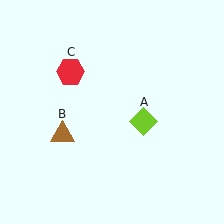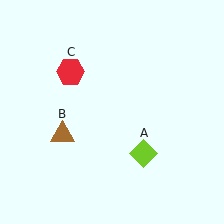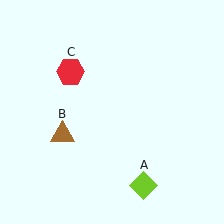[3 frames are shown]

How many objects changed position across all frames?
1 object changed position: lime diamond (object A).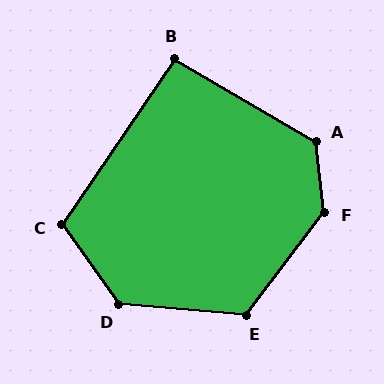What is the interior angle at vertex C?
Approximately 110 degrees (obtuse).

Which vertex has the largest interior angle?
F, at approximately 136 degrees.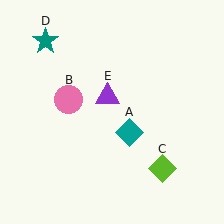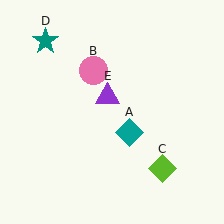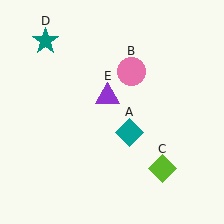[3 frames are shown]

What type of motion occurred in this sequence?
The pink circle (object B) rotated clockwise around the center of the scene.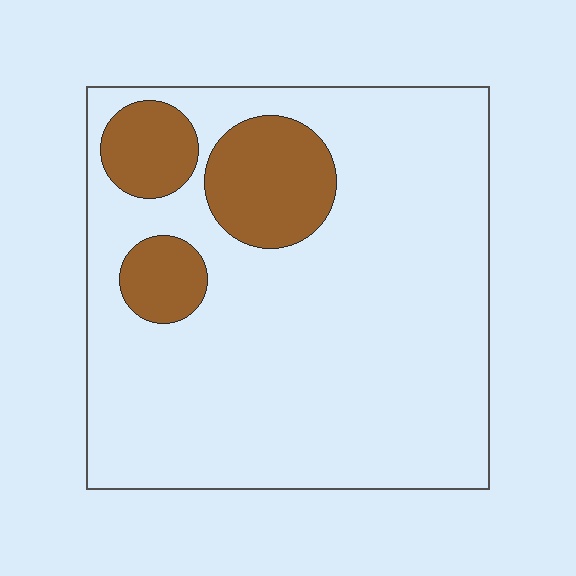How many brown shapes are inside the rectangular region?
3.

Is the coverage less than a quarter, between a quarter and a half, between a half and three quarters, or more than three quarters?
Less than a quarter.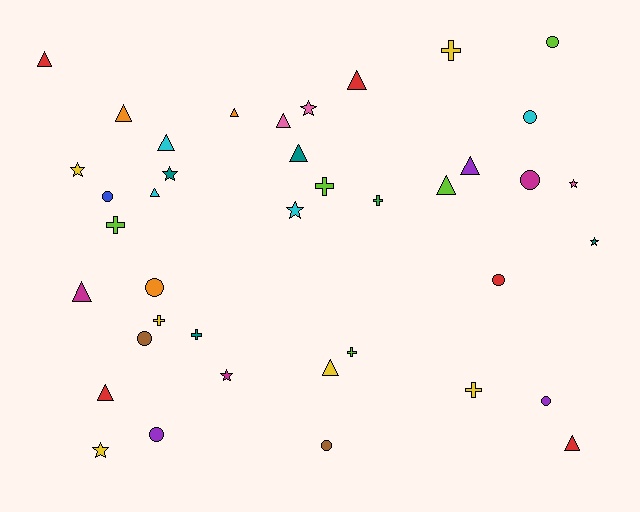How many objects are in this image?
There are 40 objects.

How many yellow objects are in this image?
There are 6 yellow objects.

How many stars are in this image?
There are 8 stars.